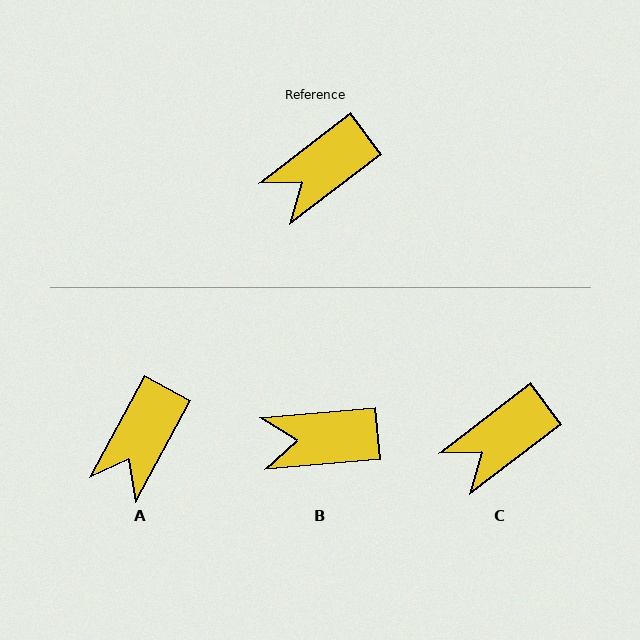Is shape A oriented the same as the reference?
No, it is off by about 24 degrees.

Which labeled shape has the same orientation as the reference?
C.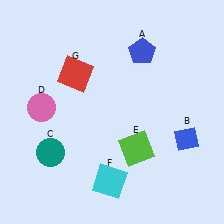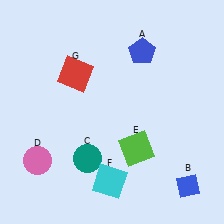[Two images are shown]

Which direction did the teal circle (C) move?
The teal circle (C) moved right.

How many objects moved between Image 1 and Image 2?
3 objects moved between the two images.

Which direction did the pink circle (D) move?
The pink circle (D) moved down.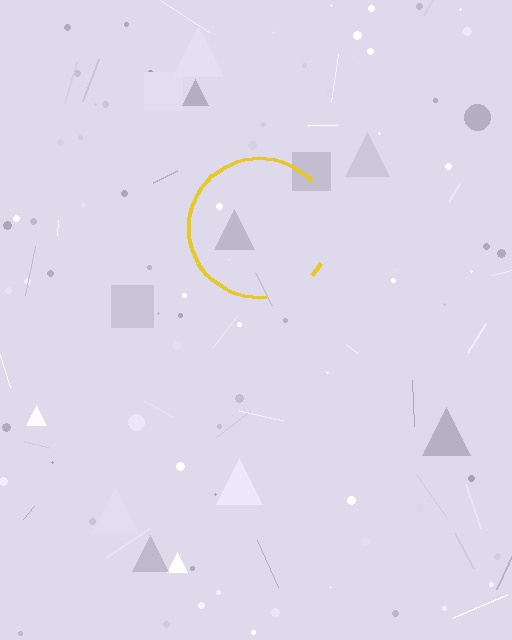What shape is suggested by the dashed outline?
The dashed outline suggests a circle.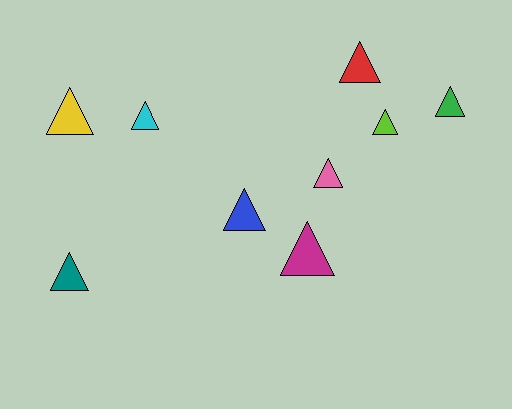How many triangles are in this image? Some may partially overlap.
There are 9 triangles.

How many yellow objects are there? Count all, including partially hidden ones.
There is 1 yellow object.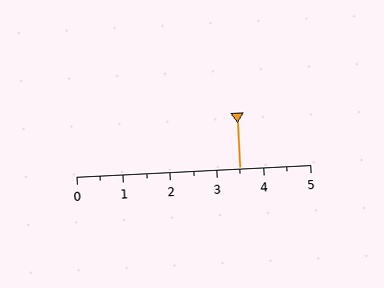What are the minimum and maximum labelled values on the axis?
The axis runs from 0 to 5.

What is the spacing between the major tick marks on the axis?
The major ticks are spaced 1 apart.